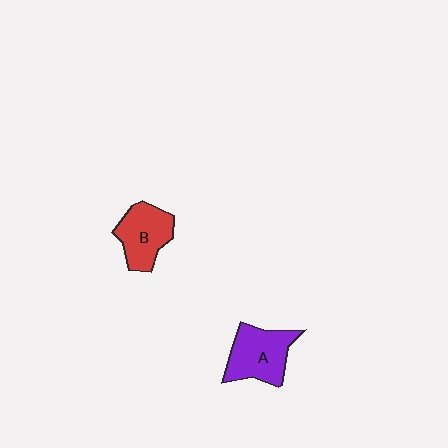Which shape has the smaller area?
Shape B (red).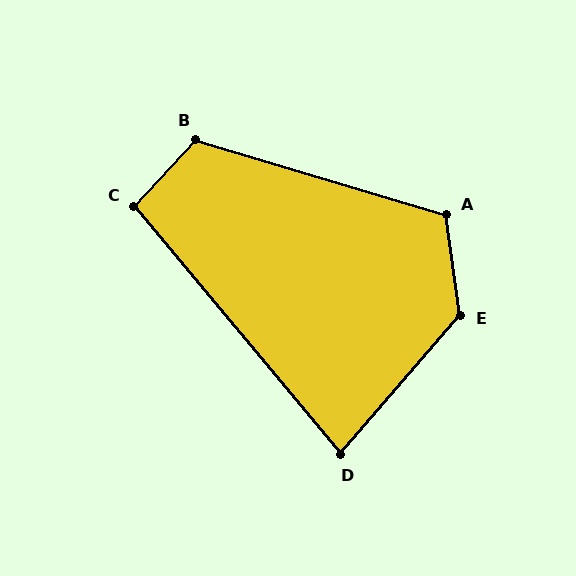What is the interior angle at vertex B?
Approximately 116 degrees (obtuse).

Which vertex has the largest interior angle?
E, at approximately 131 degrees.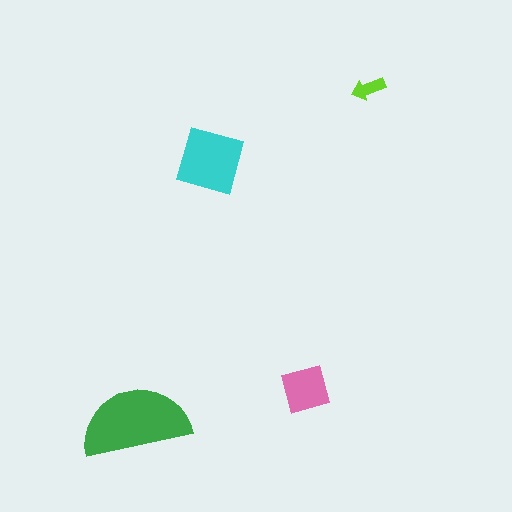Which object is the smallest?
The lime arrow.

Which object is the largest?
The green semicircle.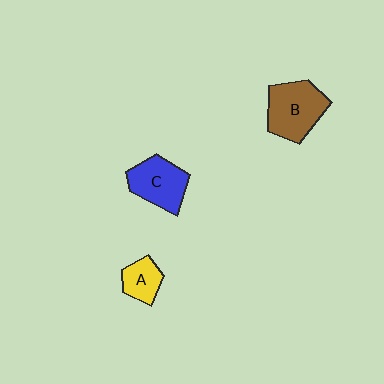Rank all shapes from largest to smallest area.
From largest to smallest: B (brown), C (blue), A (yellow).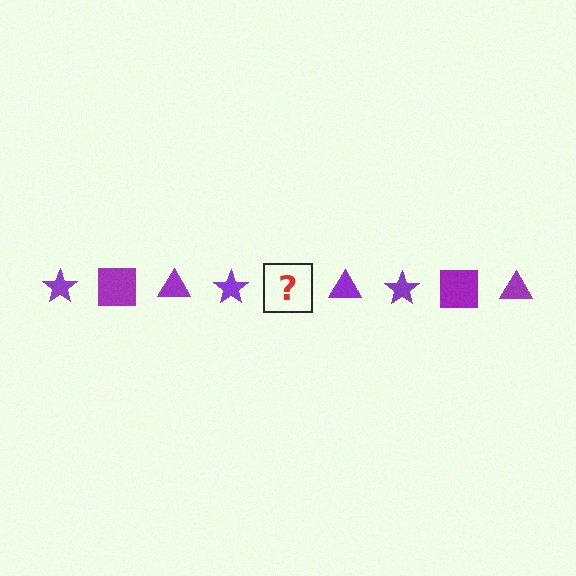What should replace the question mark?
The question mark should be replaced with a purple square.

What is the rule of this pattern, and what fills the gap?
The rule is that the pattern cycles through star, square, triangle shapes in purple. The gap should be filled with a purple square.